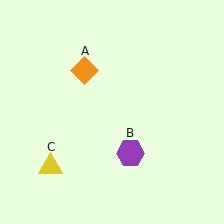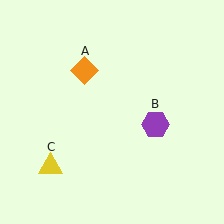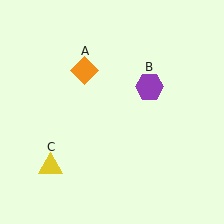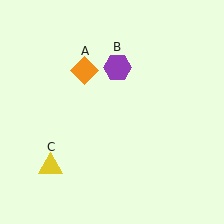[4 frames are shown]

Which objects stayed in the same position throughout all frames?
Orange diamond (object A) and yellow triangle (object C) remained stationary.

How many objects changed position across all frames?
1 object changed position: purple hexagon (object B).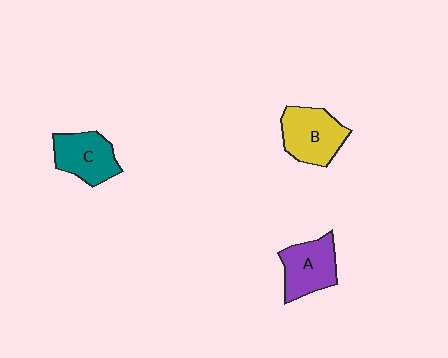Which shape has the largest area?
Shape B (yellow).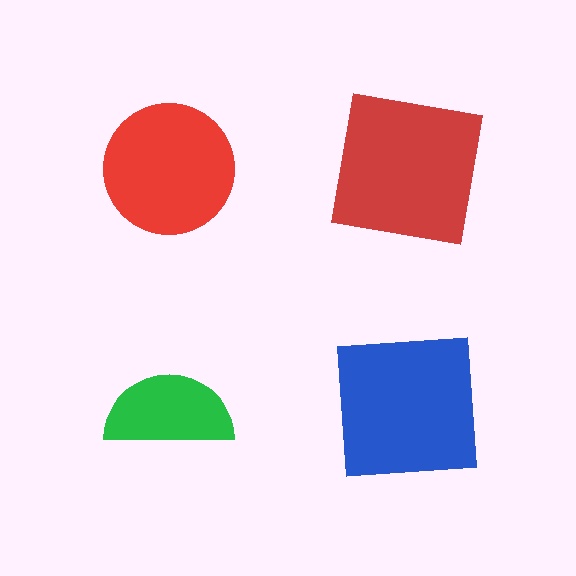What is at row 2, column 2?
A blue square.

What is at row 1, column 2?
A red square.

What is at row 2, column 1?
A green semicircle.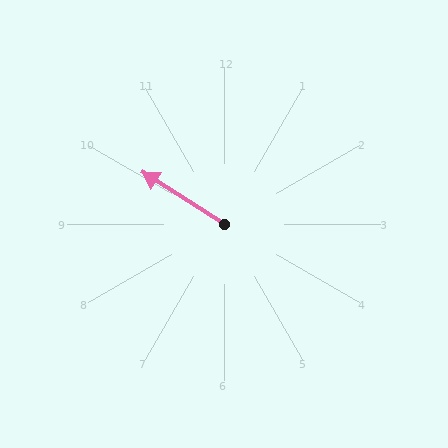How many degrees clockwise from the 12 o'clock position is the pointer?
Approximately 302 degrees.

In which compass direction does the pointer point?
Northwest.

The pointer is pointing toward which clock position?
Roughly 10 o'clock.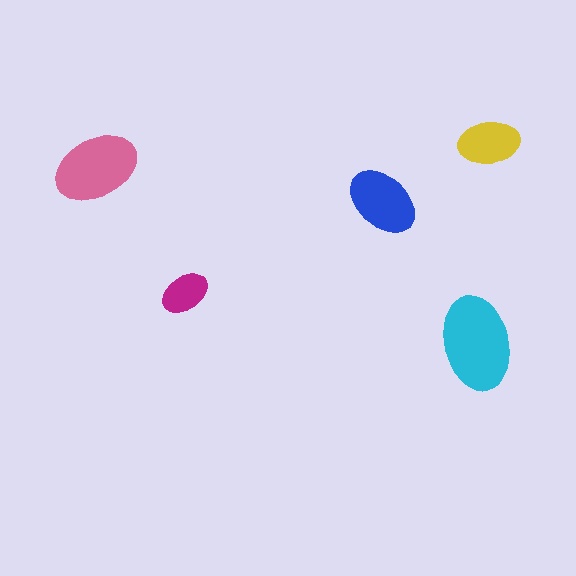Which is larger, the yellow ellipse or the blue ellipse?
The blue one.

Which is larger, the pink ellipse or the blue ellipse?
The pink one.